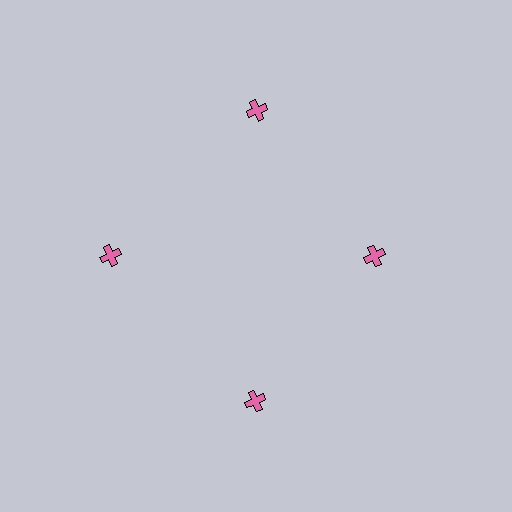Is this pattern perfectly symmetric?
No. The 4 pink crosses are arranged in a ring, but one element near the 3 o'clock position is pulled inward toward the center, breaking the 4-fold rotational symmetry.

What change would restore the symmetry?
The symmetry would be restored by moving it outward, back onto the ring so that all 4 crosses sit at equal angles and equal distance from the center.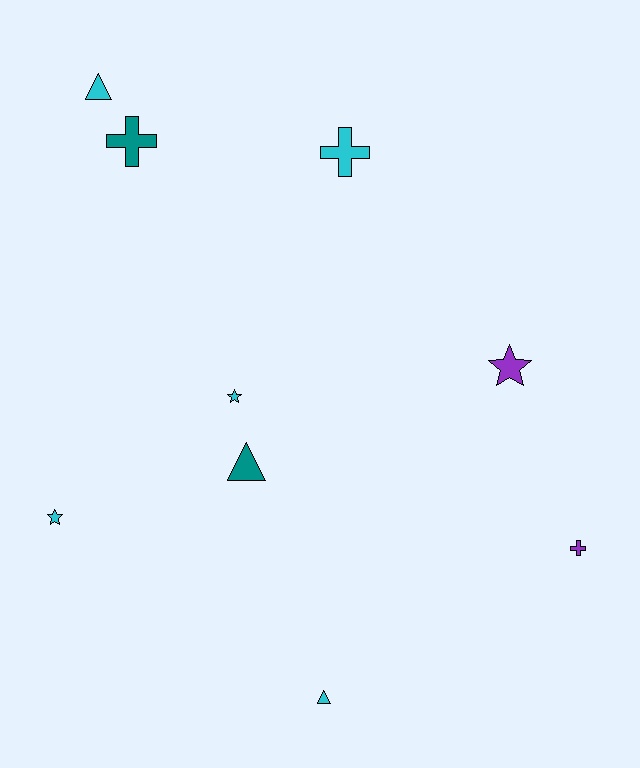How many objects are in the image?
There are 9 objects.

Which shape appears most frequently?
Cross, with 3 objects.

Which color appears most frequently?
Cyan, with 5 objects.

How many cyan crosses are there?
There is 1 cyan cross.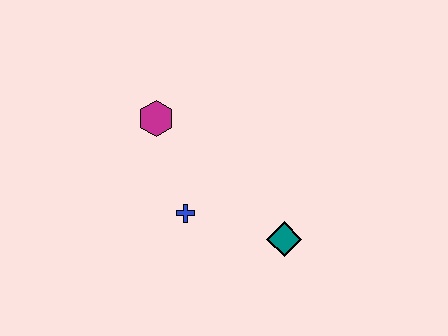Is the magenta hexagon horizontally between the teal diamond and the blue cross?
No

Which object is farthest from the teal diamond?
The magenta hexagon is farthest from the teal diamond.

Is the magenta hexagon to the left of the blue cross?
Yes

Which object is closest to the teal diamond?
The blue cross is closest to the teal diamond.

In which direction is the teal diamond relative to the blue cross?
The teal diamond is to the right of the blue cross.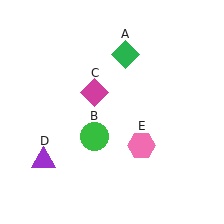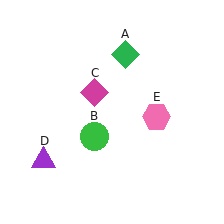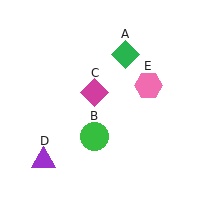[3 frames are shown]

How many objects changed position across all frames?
1 object changed position: pink hexagon (object E).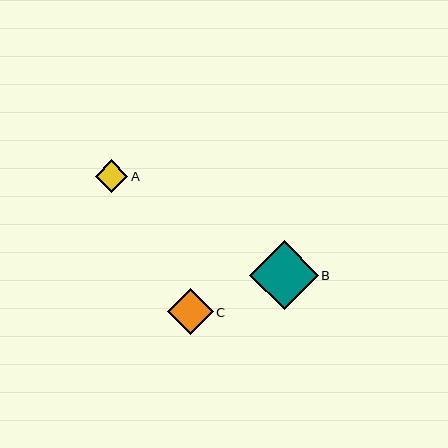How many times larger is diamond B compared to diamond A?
Diamond B is approximately 2.1 times the size of diamond A.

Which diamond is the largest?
Diamond B is the largest with a size of approximately 69 pixels.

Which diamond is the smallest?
Diamond A is the smallest with a size of approximately 32 pixels.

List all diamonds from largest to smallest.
From largest to smallest: B, C, A.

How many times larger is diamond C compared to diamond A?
Diamond C is approximately 1.4 times the size of diamond A.